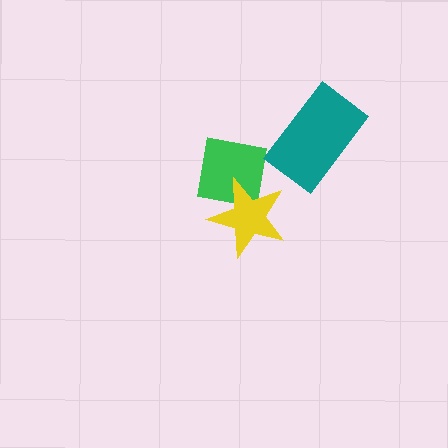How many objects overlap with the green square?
1 object overlaps with the green square.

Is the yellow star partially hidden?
No, no other shape covers it.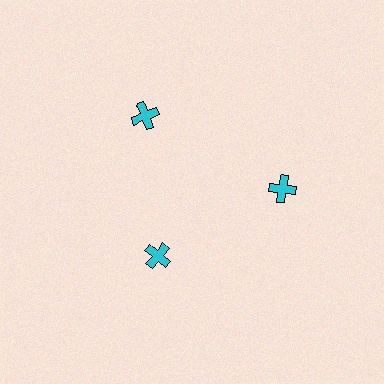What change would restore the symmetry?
The symmetry would be restored by moving it outward, back onto the ring so that all 3 crosses sit at equal angles and equal distance from the center.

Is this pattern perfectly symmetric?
No. The 3 cyan crosses are arranged in a ring, but one element near the 7 o'clock position is pulled inward toward the center, breaking the 3-fold rotational symmetry.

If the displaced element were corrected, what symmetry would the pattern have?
It would have 3-fold rotational symmetry — the pattern would map onto itself every 120 degrees.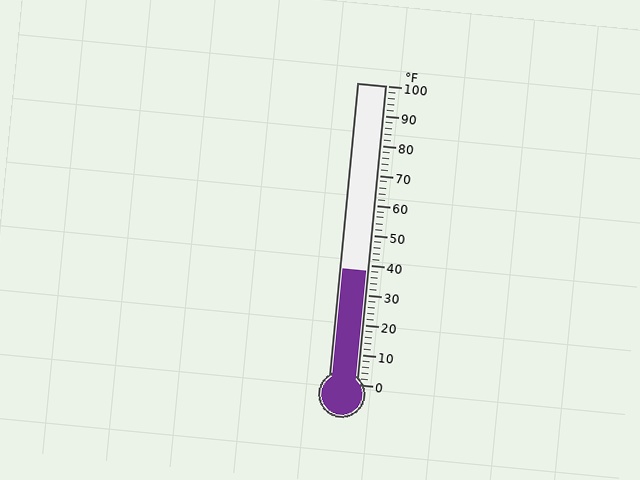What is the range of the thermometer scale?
The thermometer scale ranges from 0°F to 100°F.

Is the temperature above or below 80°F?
The temperature is below 80°F.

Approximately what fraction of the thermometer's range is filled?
The thermometer is filled to approximately 40% of its range.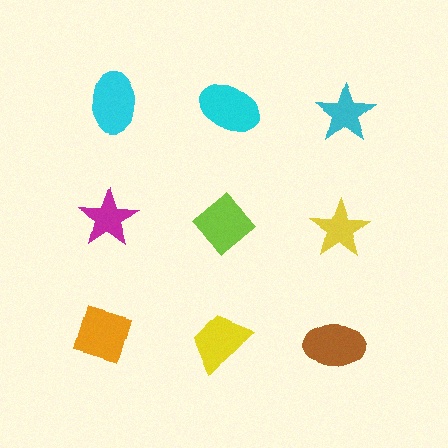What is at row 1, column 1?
A cyan ellipse.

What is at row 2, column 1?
A magenta star.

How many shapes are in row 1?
3 shapes.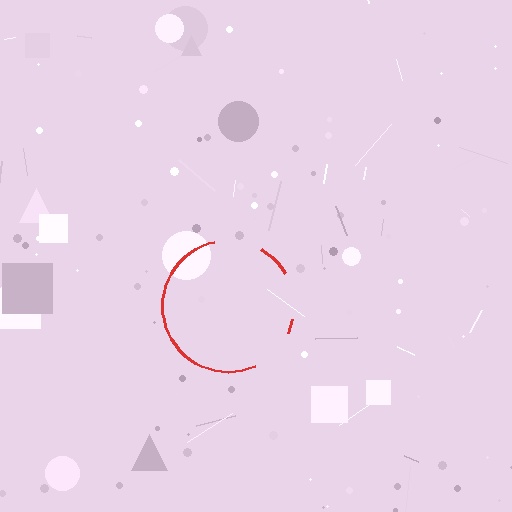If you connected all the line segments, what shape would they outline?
They would outline a circle.